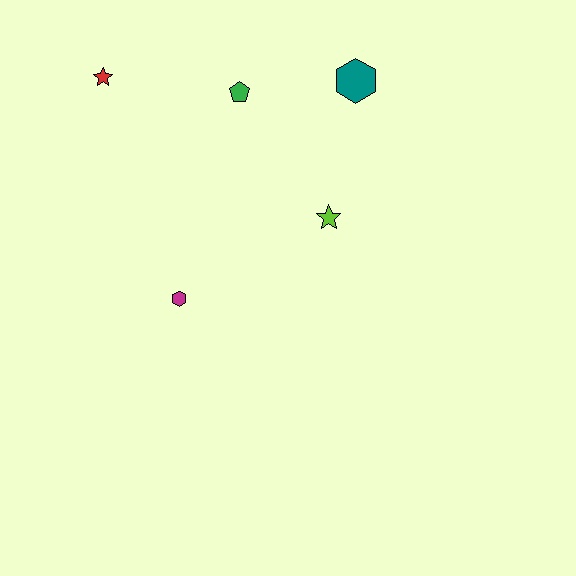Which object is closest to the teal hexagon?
The green pentagon is closest to the teal hexagon.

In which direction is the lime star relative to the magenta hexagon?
The lime star is to the right of the magenta hexagon.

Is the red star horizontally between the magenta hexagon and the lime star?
No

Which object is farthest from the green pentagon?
The magenta hexagon is farthest from the green pentagon.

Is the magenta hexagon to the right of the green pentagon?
No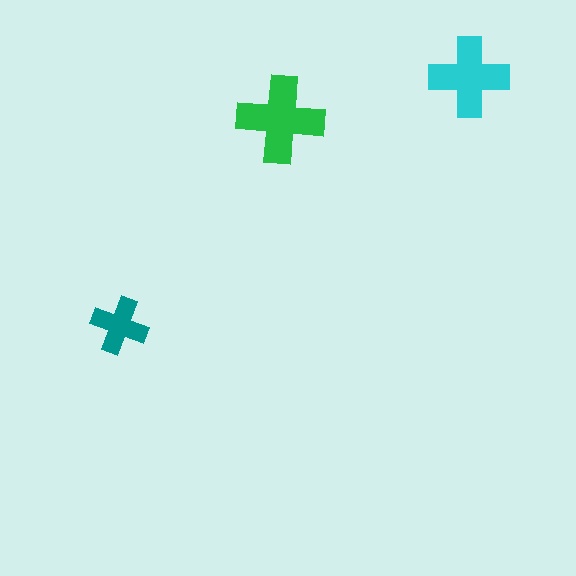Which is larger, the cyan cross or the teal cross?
The cyan one.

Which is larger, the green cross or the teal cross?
The green one.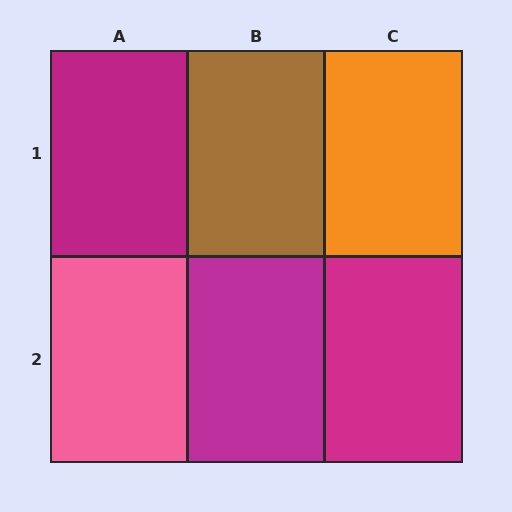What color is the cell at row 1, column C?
Orange.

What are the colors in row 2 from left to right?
Pink, magenta, magenta.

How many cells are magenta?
3 cells are magenta.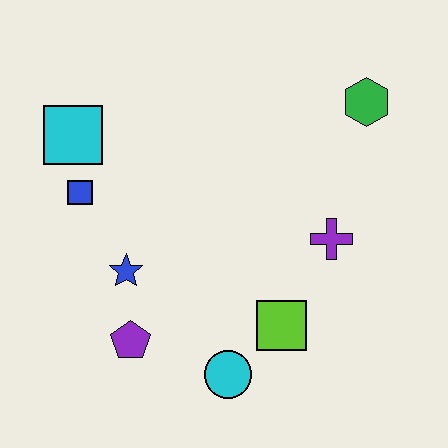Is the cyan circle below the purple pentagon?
Yes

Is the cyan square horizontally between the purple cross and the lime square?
No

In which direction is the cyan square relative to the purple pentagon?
The cyan square is above the purple pentagon.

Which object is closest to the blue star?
The purple pentagon is closest to the blue star.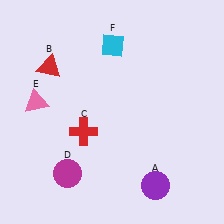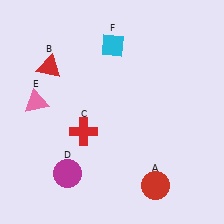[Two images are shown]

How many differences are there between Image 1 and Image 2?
There is 1 difference between the two images.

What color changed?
The circle (A) changed from purple in Image 1 to red in Image 2.